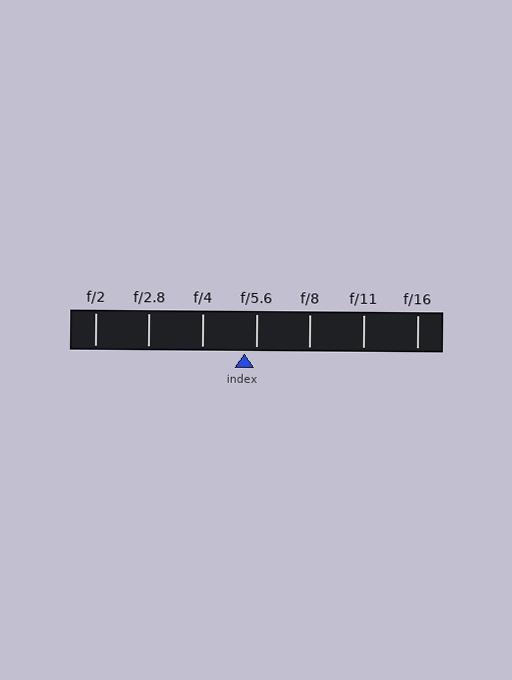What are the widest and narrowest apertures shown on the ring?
The widest aperture shown is f/2 and the narrowest is f/16.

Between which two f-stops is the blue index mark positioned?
The index mark is between f/4 and f/5.6.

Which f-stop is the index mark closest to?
The index mark is closest to f/5.6.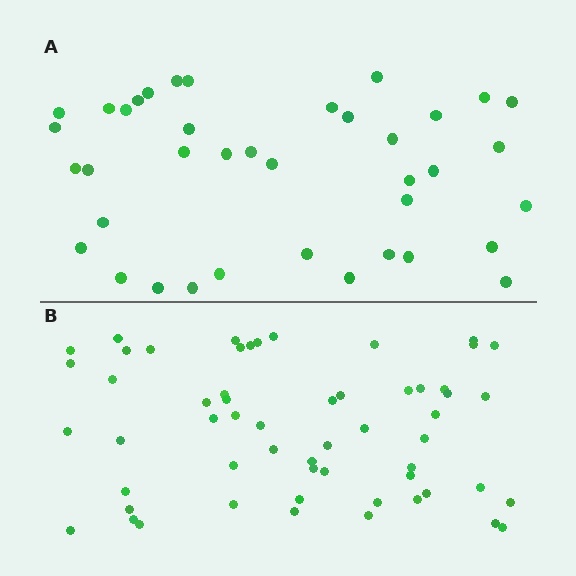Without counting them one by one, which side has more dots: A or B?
Region B (the bottom region) has more dots.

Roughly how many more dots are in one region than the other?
Region B has approximately 20 more dots than region A.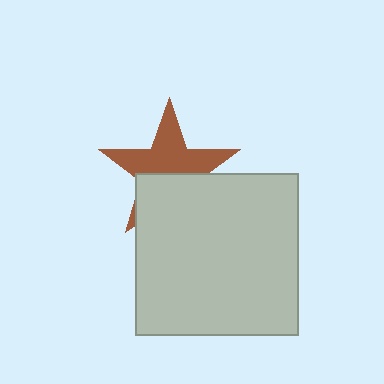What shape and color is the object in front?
The object in front is a light gray square.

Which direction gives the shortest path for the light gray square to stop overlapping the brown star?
Moving down gives the shortest separation.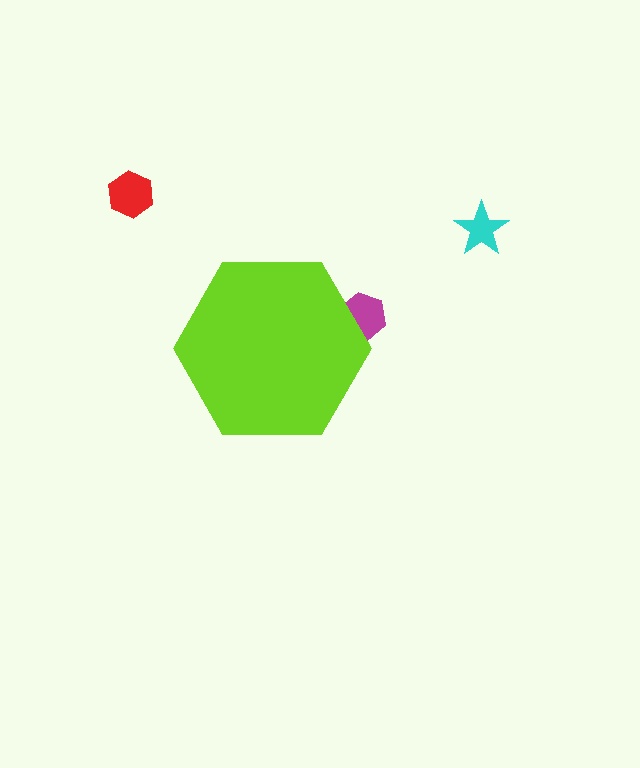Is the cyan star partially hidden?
No, the cyan star is fully visible.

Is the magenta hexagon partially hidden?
Yes, the magenta hexagon is partially hidden behind the lime hexagon.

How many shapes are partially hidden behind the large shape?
1 shape is partially hidden.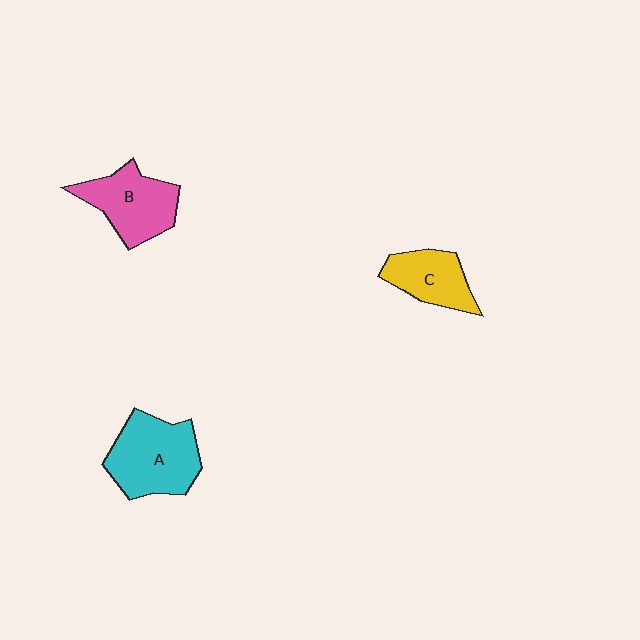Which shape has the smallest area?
Shape C (yellow).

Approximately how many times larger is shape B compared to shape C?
Approximately 1.3 times.